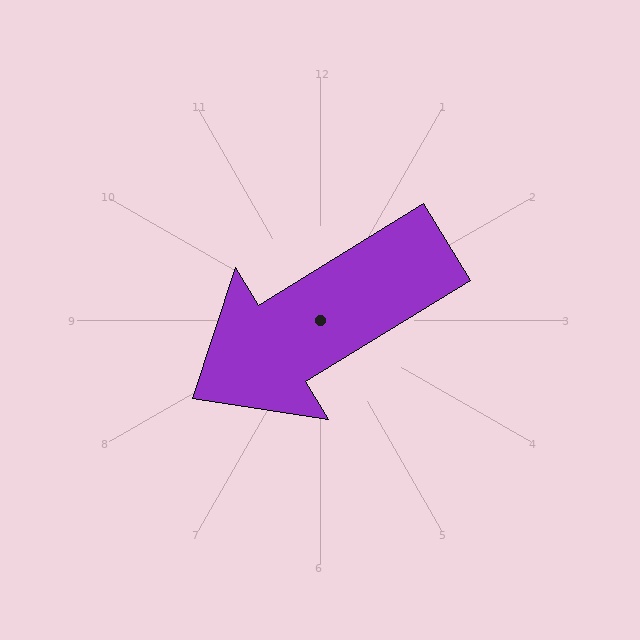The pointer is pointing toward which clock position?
Roughly 8 o'clock.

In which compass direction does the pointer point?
Southwest.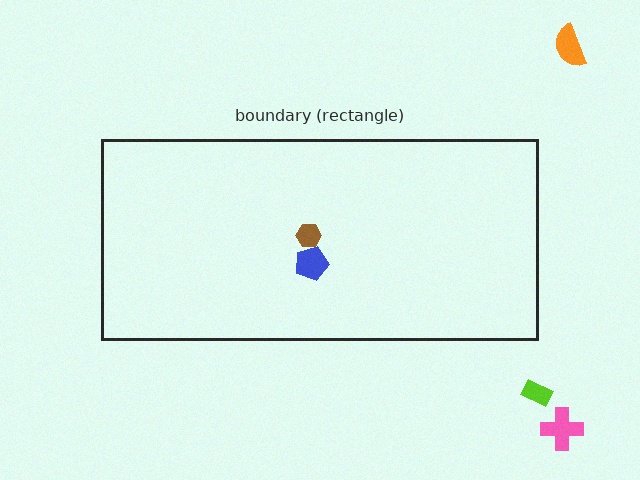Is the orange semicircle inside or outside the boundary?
Outside.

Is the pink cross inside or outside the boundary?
Outside.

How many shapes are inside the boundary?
2 inside, 3 outside.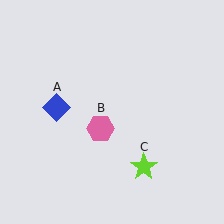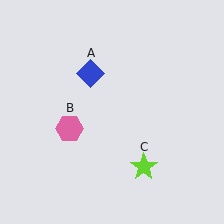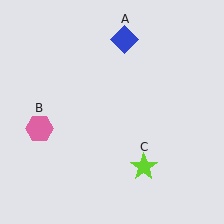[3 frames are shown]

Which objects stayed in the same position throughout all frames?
Lime star (object C) remained stationary.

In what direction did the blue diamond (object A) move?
The blue diamond (object A) moved up and to the right.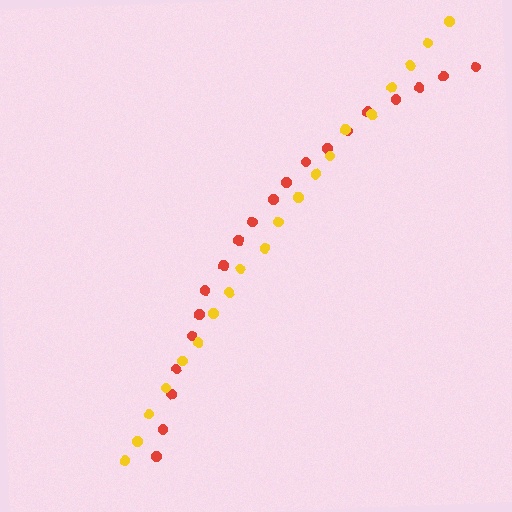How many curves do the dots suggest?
There are 2 distinct paths.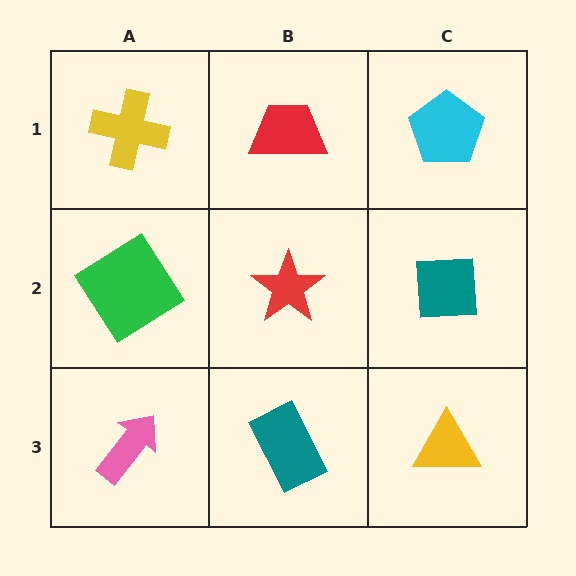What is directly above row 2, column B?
A red trapezoid.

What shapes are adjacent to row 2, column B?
A red trapezoid (row 1, column B), a teal rectangle (row 3, column B), a green diamond (row 2, column A), a teal square (row 2, column C).